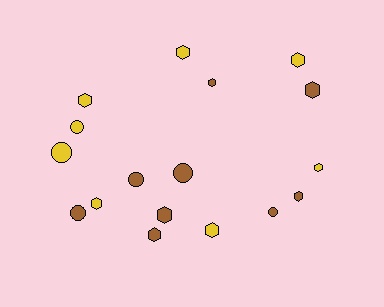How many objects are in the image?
There are 17 objects.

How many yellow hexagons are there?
There are 6 yellow hexagons.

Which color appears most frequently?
Brown, with 9 objects.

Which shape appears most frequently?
Hexagon, with 11 objects.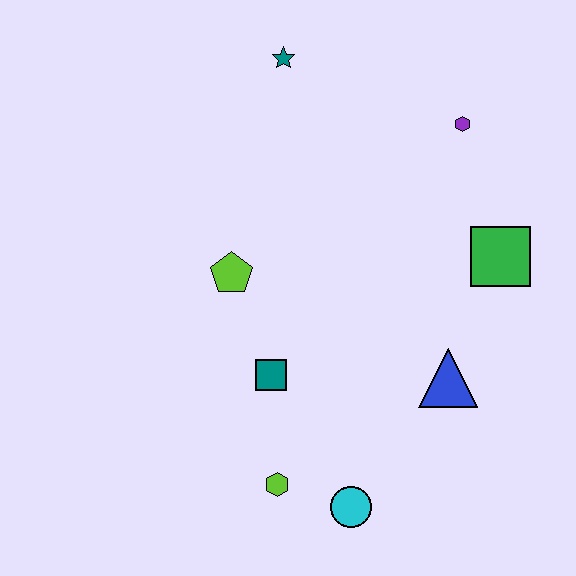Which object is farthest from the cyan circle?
The teal star is farthest from the cyan circle.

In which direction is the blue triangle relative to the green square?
The blue triangle is below the green square.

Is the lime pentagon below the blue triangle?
No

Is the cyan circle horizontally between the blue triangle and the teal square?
Yes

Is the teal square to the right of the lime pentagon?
Yes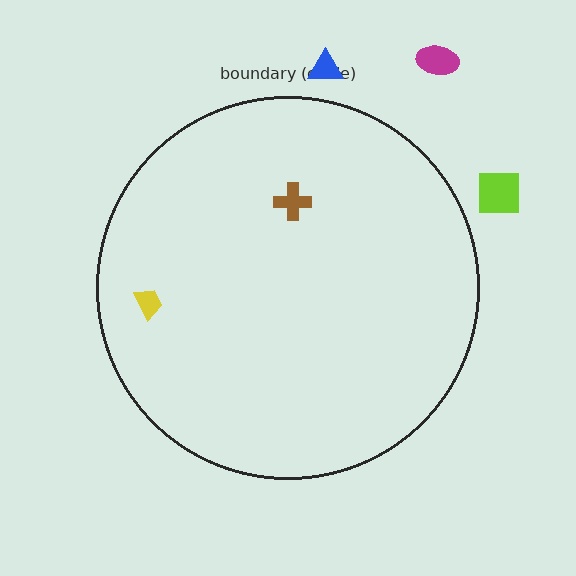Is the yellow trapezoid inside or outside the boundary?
Inside.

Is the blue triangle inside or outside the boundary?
Outside.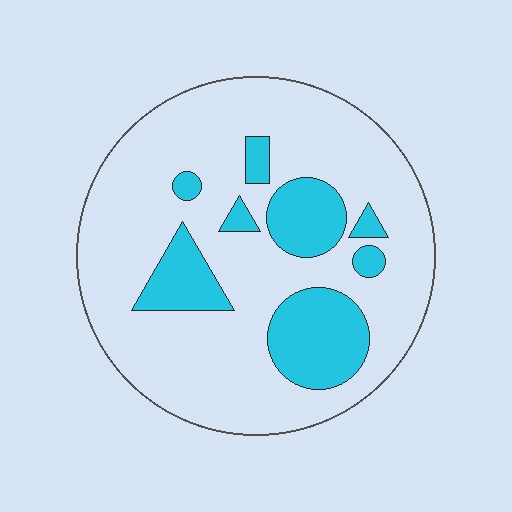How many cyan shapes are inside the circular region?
8.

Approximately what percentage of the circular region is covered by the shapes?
Approximately 20%.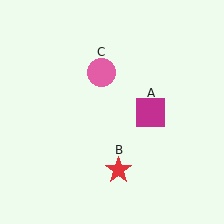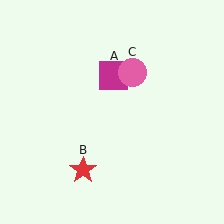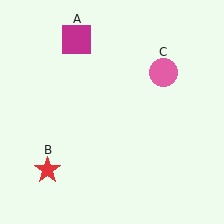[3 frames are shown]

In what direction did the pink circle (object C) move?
The pink circle (object C) moved right.